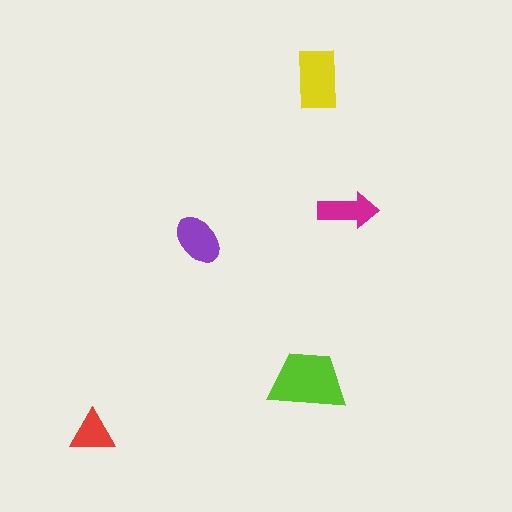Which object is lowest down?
The red triangle is bottommost.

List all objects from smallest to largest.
The red triangle, the magenta arrow, the purple ellipse, the yellow rectangle, the lime trapezoid.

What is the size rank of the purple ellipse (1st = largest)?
3rd.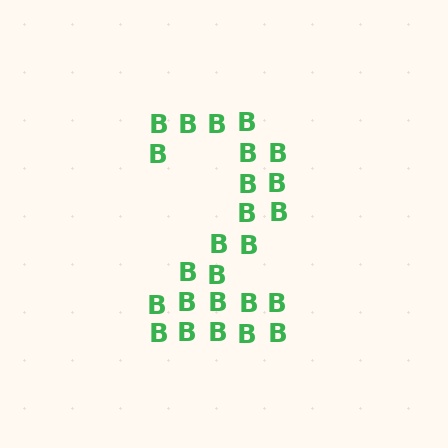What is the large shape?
The large shape is the digit 2.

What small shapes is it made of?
It is made of small letter B's.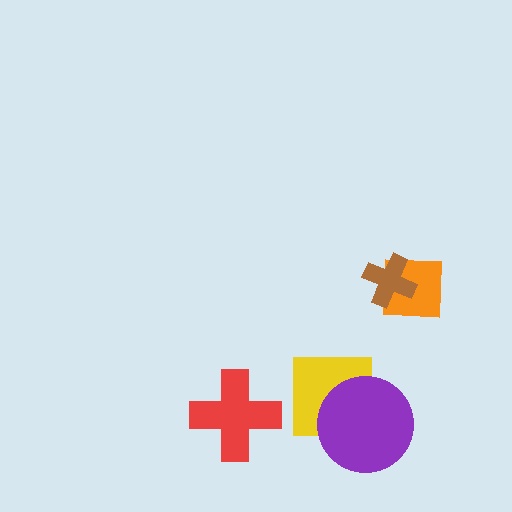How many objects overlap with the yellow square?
1 object overlaps with the yellow square.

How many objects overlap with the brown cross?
1 object overlaps with the brown cross.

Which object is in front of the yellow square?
The purple circle is in front of the yellow square.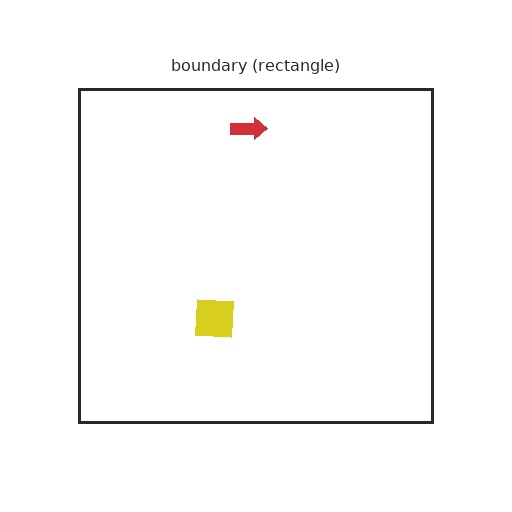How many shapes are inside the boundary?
2 inside, 0 outside.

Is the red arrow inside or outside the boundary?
Inside.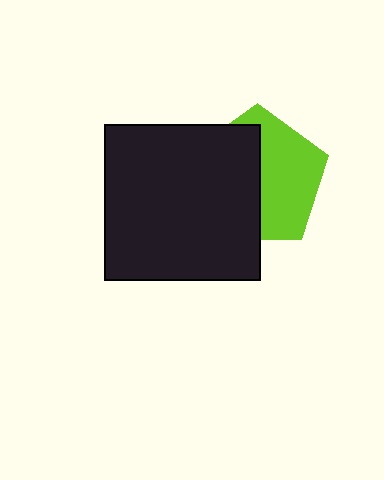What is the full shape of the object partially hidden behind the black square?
The partially hidden object is a lime pentagon.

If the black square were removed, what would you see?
You would see the complete lime pentagon.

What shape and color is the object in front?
The object in front is a black square.